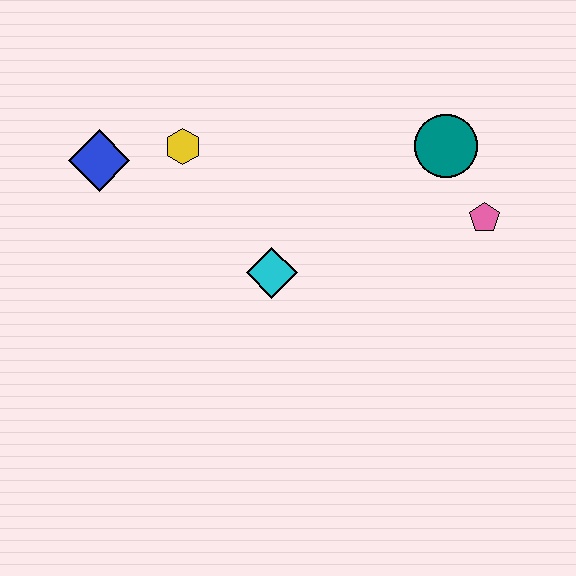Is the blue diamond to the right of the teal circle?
No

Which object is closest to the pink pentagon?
The teal circle is closest to the pink pentagon.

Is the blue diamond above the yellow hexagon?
No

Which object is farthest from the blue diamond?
The pink pentagon is farthest from the blue diamond.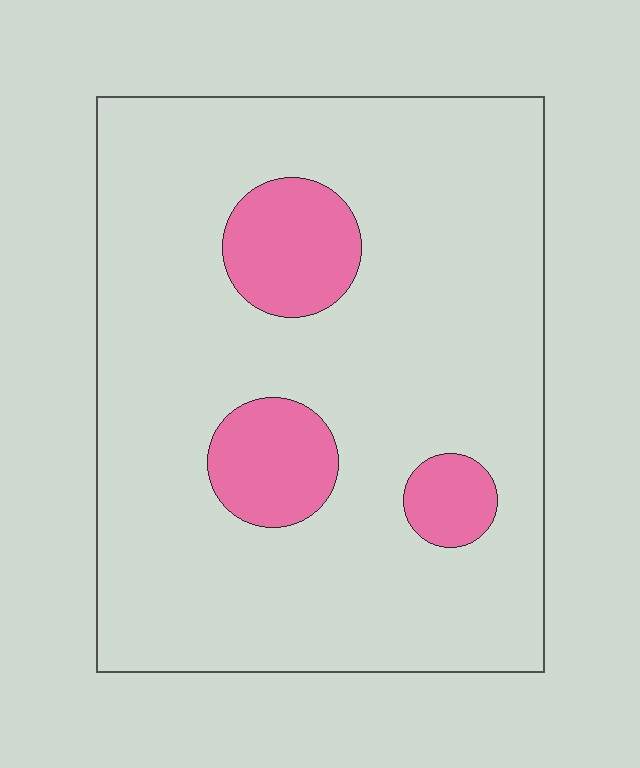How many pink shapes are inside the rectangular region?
3.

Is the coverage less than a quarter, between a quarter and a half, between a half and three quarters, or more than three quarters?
Less than a quarter.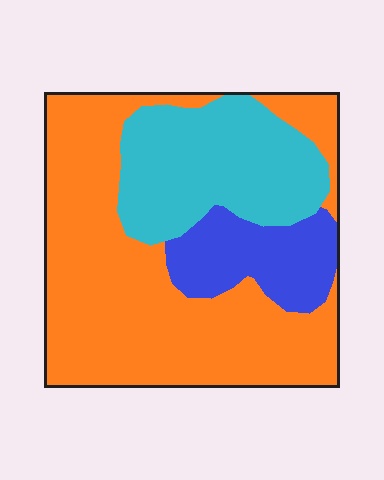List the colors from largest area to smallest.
From largest to smallest: orange, cyan, blue.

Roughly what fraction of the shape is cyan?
Cyan covers 27% of the shape.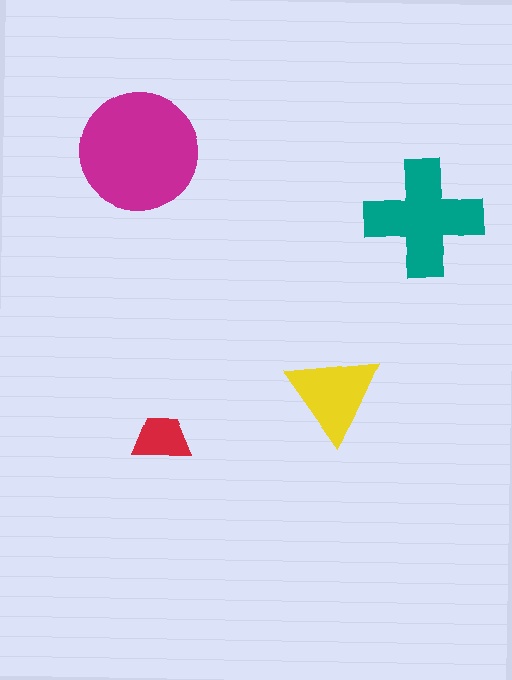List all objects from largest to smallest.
The magenta circle, the teal cross, the yellow triangle, the red trapezoid.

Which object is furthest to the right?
The teal cross is rightmost.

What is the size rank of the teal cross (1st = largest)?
2nd.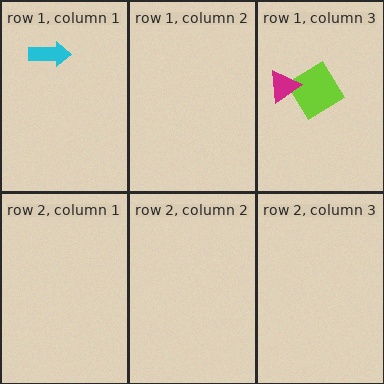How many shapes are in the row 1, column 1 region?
1.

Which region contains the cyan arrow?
The row 1, column 1 region.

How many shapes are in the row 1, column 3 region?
2.